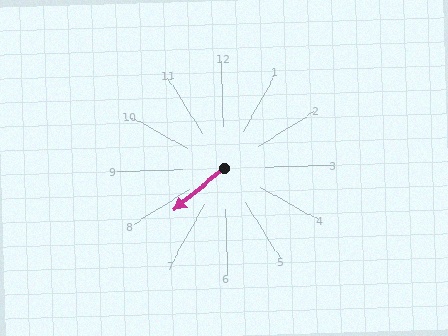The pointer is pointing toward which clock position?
Roughly 8 o'clock.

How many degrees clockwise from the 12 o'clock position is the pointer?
Approximately 232 degrees.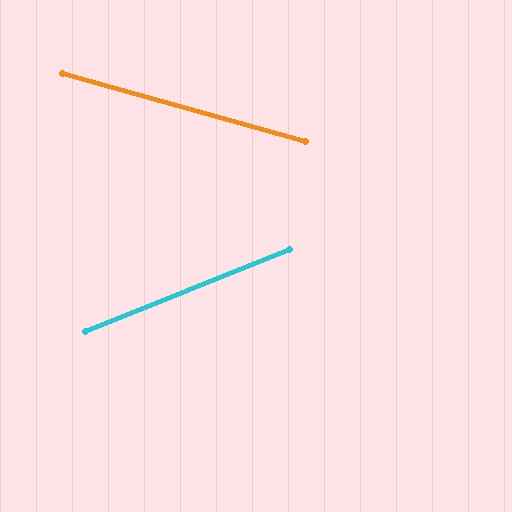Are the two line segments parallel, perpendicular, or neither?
Neither parallel nor perpendicular — they differ by about 37°.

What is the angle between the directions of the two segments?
Approximately 37 degrees.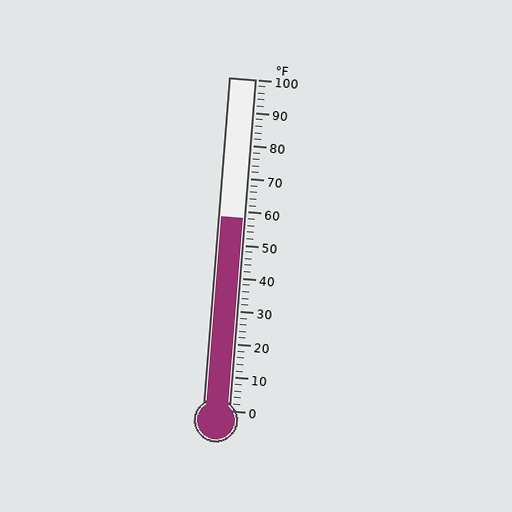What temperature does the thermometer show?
The thermometer shows approximately 58°F.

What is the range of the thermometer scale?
The thermometer scale ranges from 0°F to 100°F.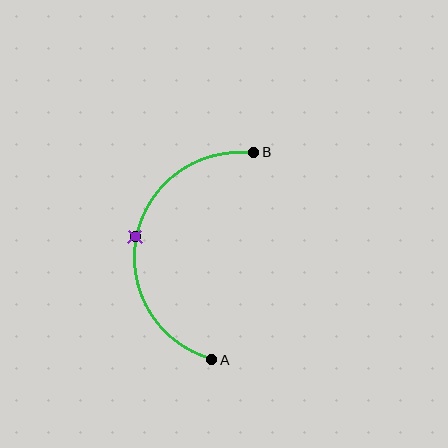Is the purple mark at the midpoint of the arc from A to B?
Yes. The purple mark lies on the arc at equal arc-length from both A and B — it is the arc midpoint.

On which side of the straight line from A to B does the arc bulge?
The arc bulges to the left of the straight line connecting A and B.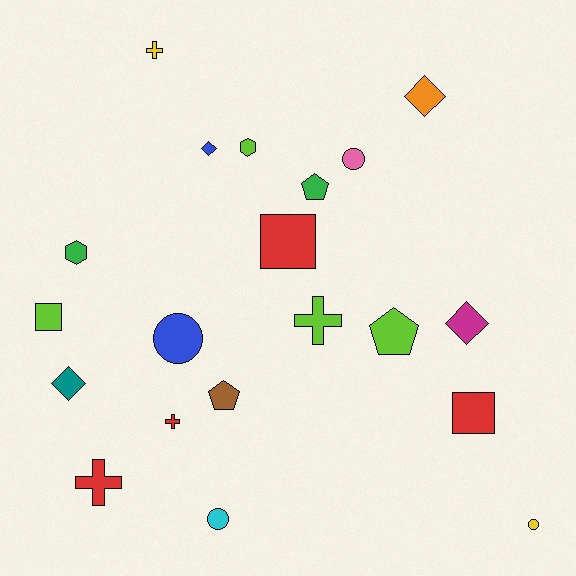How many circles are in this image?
There are 4 circles.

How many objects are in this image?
There are 20 objects.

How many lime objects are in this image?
There are 4 lime objects.